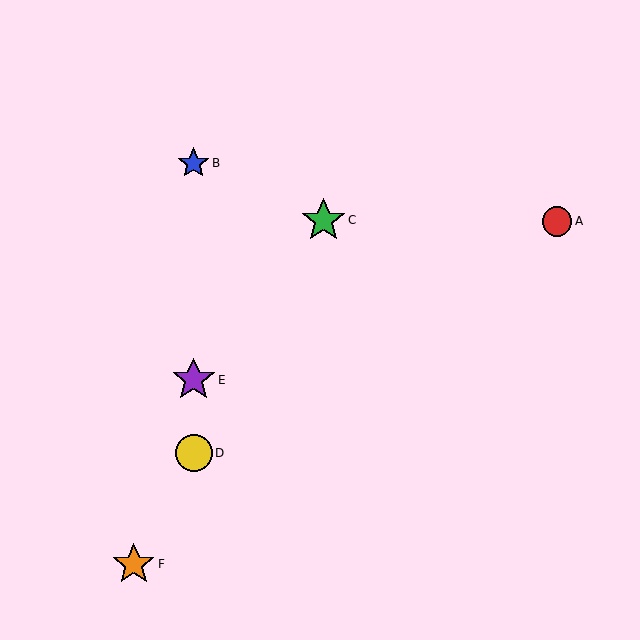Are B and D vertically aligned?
Yes, both are at x≈194.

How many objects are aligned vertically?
3 objects (B, D, E) are aligned vertically.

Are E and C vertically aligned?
No, E is at x≈194 and C is at x≈324.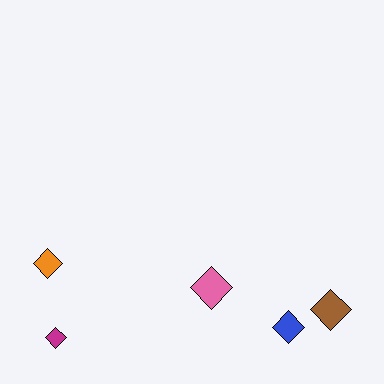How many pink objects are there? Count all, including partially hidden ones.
There is 1 pink object.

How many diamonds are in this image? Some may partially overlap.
There are 5 diamonds.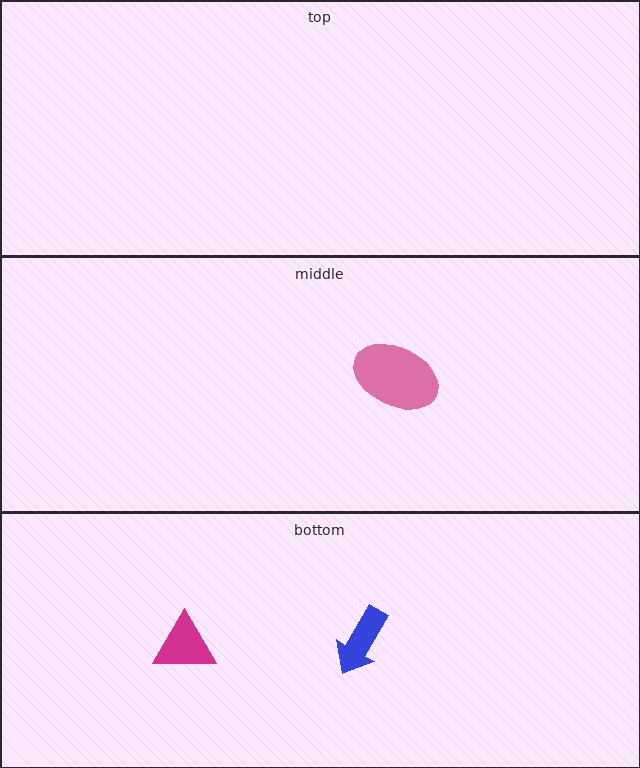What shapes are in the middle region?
The pink ellipse.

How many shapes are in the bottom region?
2.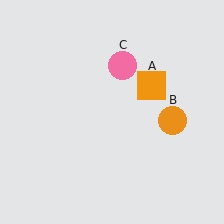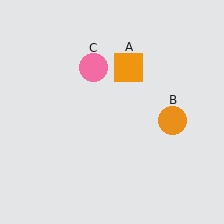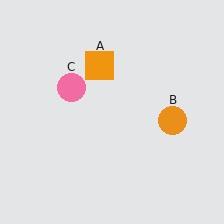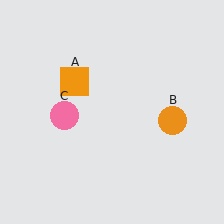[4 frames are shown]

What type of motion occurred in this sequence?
The orange square (object A), pink circle (object C) rotated counterclockwise around the center of the scene.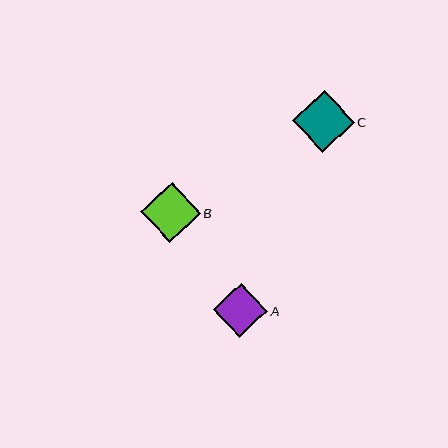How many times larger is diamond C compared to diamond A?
Diamond C is approximately 1.2 times the size of diamond A.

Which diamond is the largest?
Diamond C is the largest with a size of approximately 62 pixels.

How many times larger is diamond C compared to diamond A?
Diamond C is approximately 1.2 times the size of diamond A.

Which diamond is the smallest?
Diamond A is the smallest with a size of approximately 54 pixels.